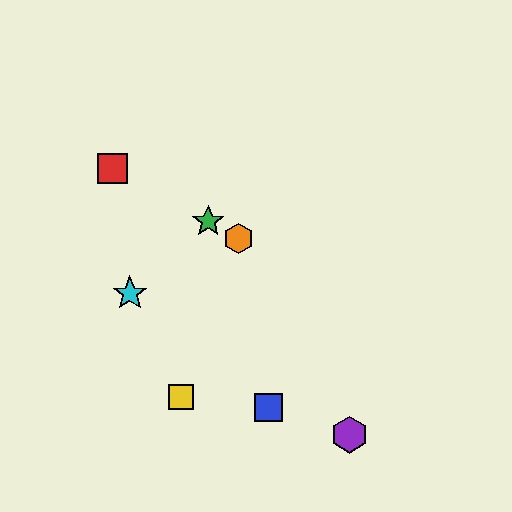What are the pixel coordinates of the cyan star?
The cyan star is at (130, 293).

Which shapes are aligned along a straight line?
The red square, the green star, the orange hexagon are aligned along a straight line.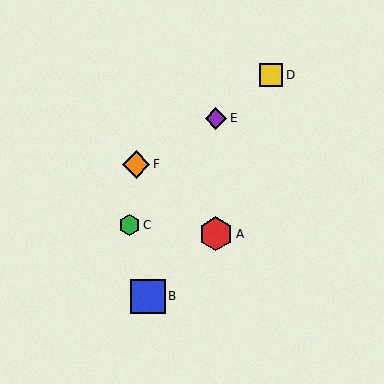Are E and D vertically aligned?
No, E is at x≈216 and D is at x≈271.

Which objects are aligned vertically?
Objects A, E are aligned vertically.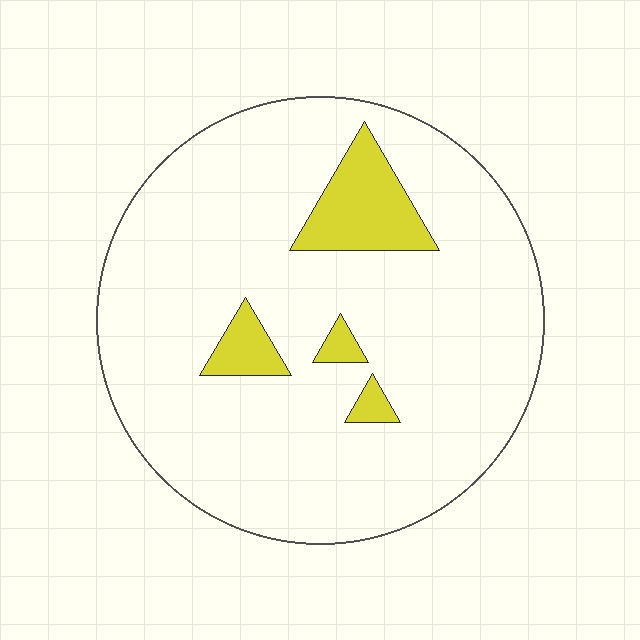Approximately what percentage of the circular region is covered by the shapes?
Approximately 10%.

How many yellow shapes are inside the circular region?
4.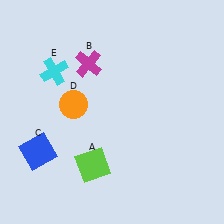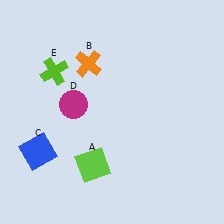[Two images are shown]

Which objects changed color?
B changed from magenta to orange. D changed from orange to magenta. E changed from cyan to lime.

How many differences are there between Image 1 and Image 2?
There are 3 differences between the two images.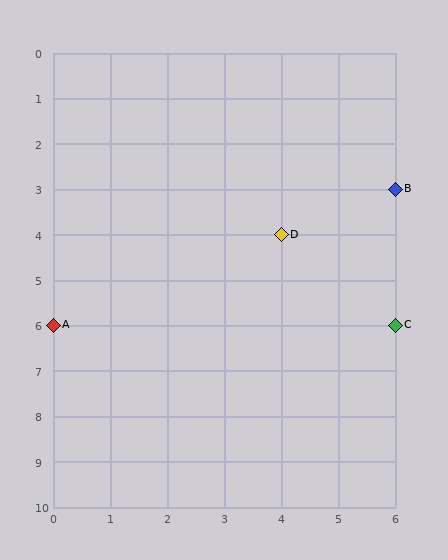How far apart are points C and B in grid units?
Points C and B are 3 rows apart.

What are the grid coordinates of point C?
Point C is at grid coordinates (6, 6).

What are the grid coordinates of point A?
Point A is at grid coordinates (0, 6).